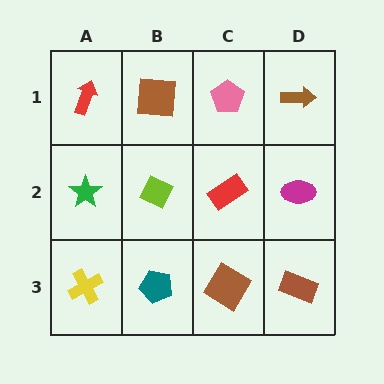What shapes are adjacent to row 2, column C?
A pink pentagon (row 1, column C), a brown diamond (row 3, column C), a lime diamond (row 2, column B), a magenta ellipse (row 2, column D).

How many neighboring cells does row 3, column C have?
3.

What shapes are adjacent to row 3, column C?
A red rectangle (row 2, column C), a teal pentagon (row 3, column B), a brown rectangle (row 3, column D).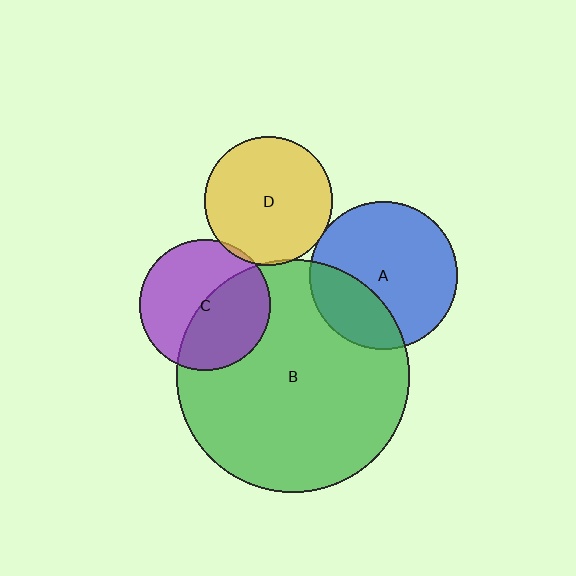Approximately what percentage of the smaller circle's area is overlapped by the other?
Approximately 30%.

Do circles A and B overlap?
Yes.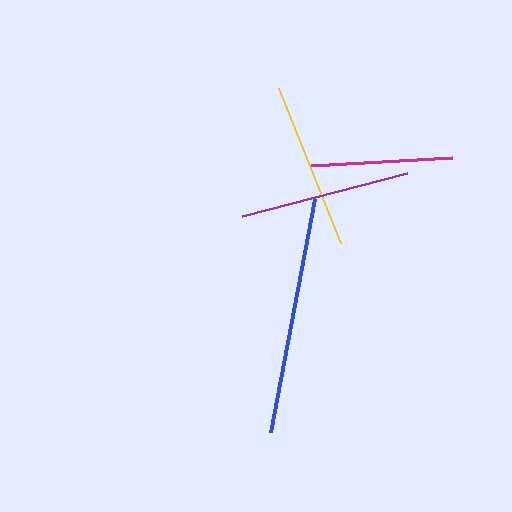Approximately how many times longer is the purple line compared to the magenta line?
The purple line is approximately 1.2 times the length of the magenta line.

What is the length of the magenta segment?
The magenta segment is approximately 142 pixels long.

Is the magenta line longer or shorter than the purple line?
The purple line is longer than the magenta line.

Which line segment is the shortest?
The magenta line is the shortest at approximately 142 pixels.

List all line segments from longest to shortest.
From longest to shortest: blue, purple, yellow, magenta.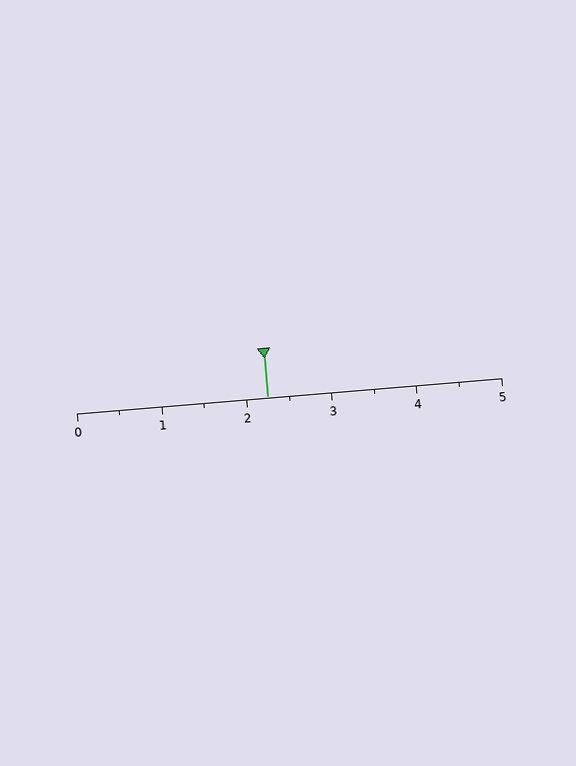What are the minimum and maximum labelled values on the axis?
The axis runs from 0 to 5.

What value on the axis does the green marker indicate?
The marker indicates approximately 2.2.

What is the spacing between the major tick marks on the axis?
The major ticks are spaced 1 apart.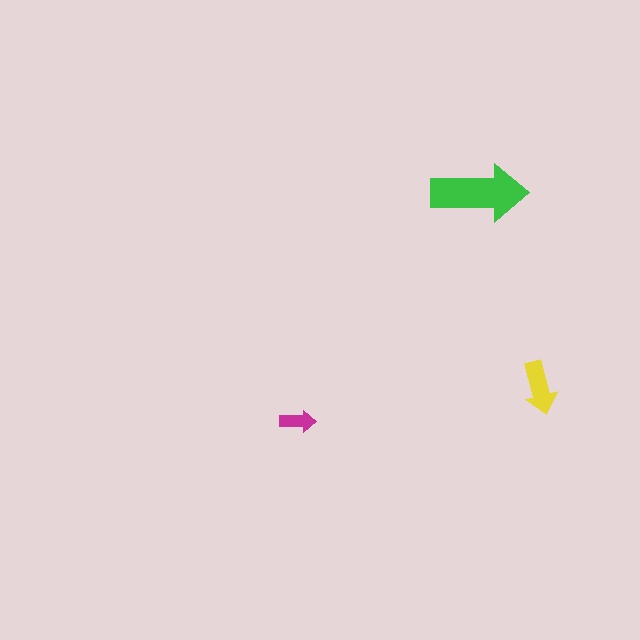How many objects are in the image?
There are 3 objects in the image.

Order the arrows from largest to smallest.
the green one, the yellow one, the magenta one.